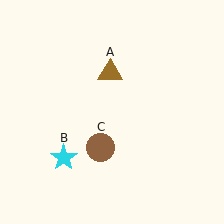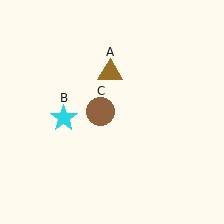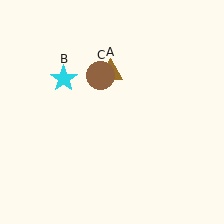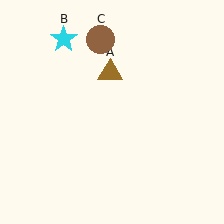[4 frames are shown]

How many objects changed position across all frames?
2 objects changed position: cyan star (object B), brown circle (object C).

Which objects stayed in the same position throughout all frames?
Brown triangle (object A) remained stationary.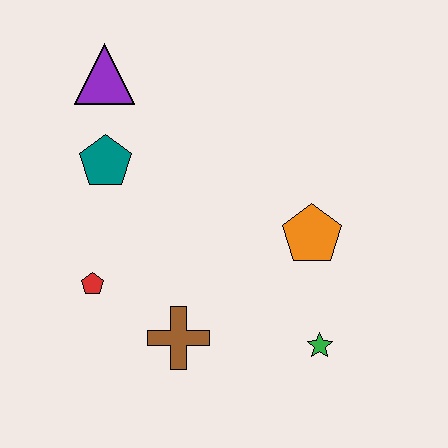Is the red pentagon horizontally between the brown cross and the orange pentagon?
No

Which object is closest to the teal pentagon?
The purple triangle is closest to the teal pentagon.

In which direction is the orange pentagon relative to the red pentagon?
The orange pentagon is to the right of the red pentagon.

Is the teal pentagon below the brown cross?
No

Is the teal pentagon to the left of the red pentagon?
No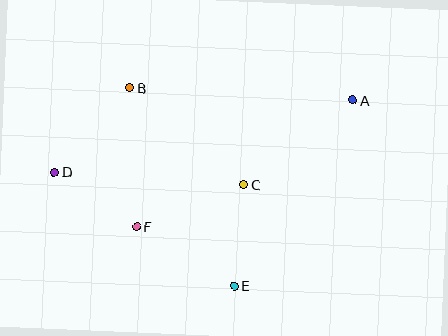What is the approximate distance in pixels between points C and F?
The distance between C and F is approximately 116 pixels.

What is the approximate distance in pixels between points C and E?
The distance between C and E is approximately 102 pixels.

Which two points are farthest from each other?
Points A and D are farthest from each other.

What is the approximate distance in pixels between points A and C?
The distance between A and C is approximately 137 pixels.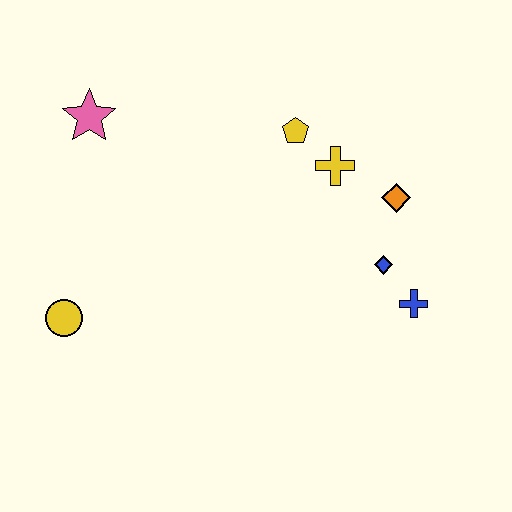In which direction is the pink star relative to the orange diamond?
The pink star is to the left of the orange diamond.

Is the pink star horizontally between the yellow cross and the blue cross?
No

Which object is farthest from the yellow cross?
The yellow circle is farthest from the yellow cross.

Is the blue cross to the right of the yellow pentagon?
Yes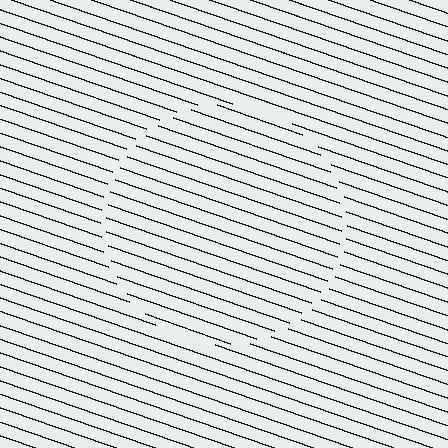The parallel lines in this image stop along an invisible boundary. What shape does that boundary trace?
An illusory circle. The interior of the shape contains the same grating, shifted by half a period — the contour is defined by the phase discontinuity where line-ends from the inner and outer gratings abut.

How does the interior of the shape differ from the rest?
The interior of the shape contains the same grating, shifted by half a period — the contour is defined by the phase discontinuity where line-ends from the inner and outer gratings abut.